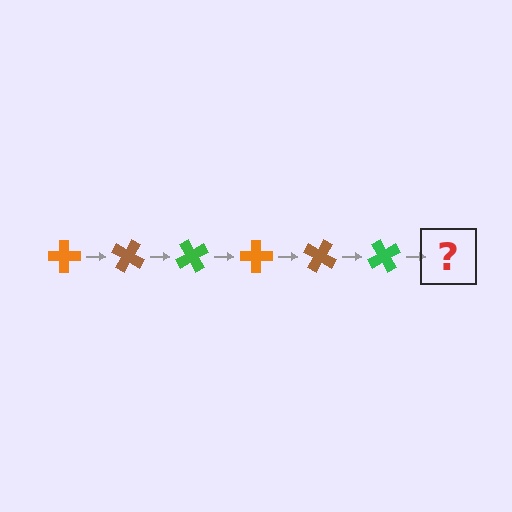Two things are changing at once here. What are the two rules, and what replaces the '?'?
The two rules are that it rotates 30 degrees each step and the color cycles through orange, brown, and green. The '?' should be an orange cross, rotated 180 degrees from the start.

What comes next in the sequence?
The next element should be an orange cross, rotated 180 degrees from the start.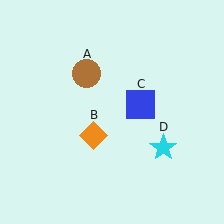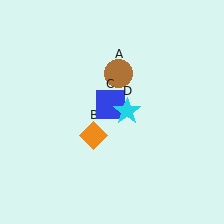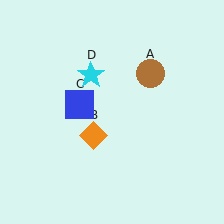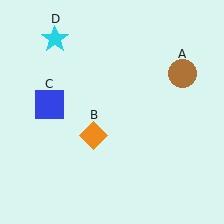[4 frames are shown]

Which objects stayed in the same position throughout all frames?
Orange diamond (object B) remained stationary.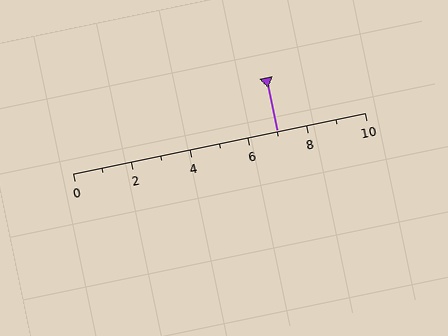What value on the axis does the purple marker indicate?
The marker indicates approximately 7.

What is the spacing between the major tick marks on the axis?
The major ticks are spaced 2 apart.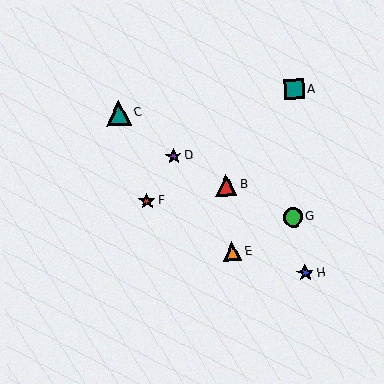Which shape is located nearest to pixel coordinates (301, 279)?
The blue star (labeled H) at (305, 273) is nearest to that location.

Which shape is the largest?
The teal triangle (labeled C) is the largest.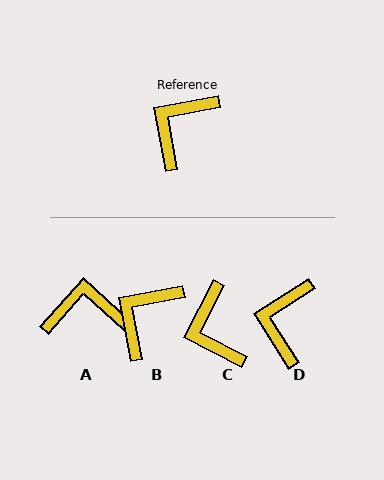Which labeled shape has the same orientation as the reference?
B.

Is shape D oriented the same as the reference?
No, it is off by about 22 degrees.